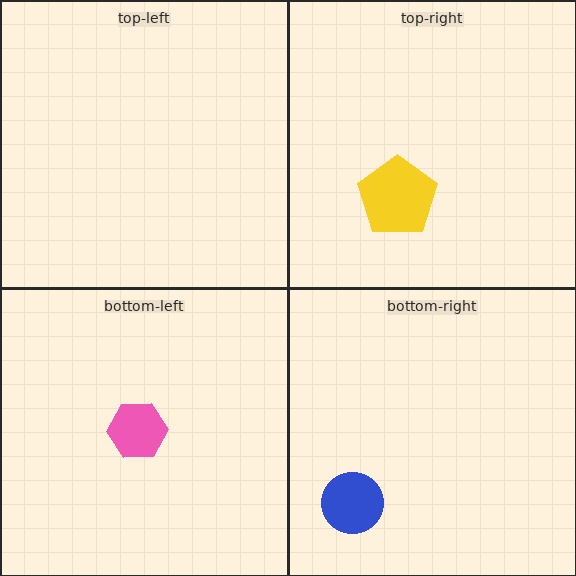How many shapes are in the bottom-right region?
1.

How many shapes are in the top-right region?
1.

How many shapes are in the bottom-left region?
1.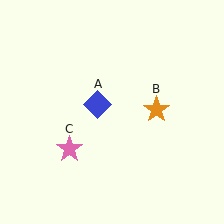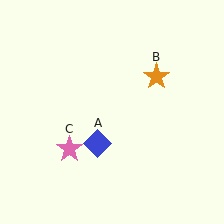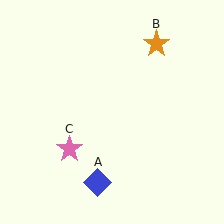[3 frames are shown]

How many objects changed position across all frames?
2 objects changed position: blue diamond (object A), orange star (object B).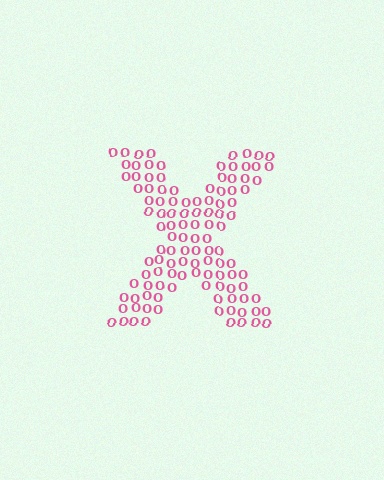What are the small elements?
The small elements are letter O's.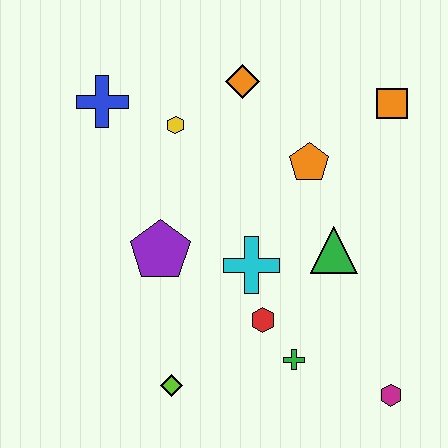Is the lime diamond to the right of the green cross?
No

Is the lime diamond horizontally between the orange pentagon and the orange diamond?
No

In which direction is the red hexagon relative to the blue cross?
The red hexagon is below the blue cross.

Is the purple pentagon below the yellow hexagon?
Yes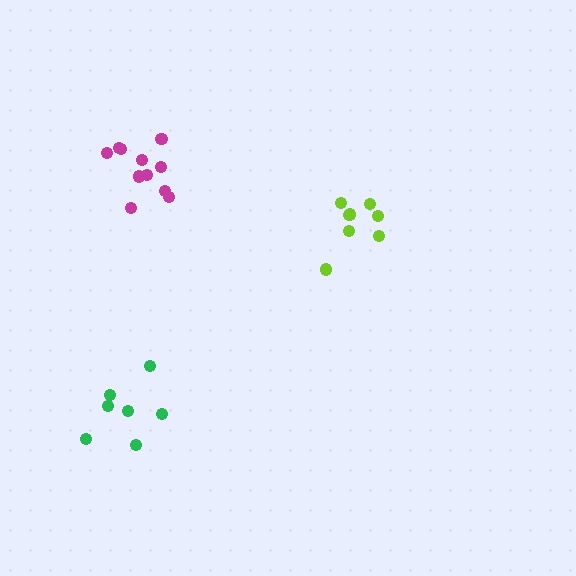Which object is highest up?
The magenta cluster is topmost.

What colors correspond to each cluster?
The clusters are colored: lime, magenta, green.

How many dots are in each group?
Group 1: 8 dots, Group 2: 11 dots, Group 3: 7 dots (26 total).